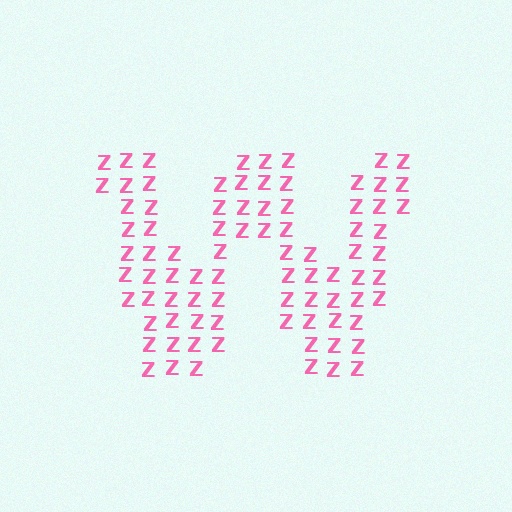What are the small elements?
The small elements are letter Z's.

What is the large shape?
The large shape is the letter W.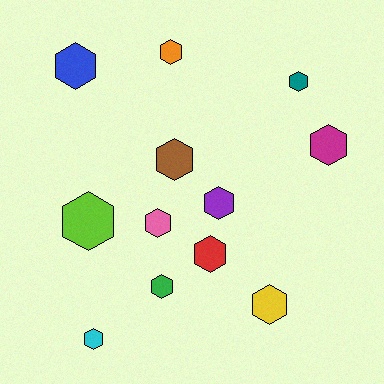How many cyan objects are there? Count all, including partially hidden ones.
There is 1 cyan object.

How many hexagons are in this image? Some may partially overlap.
There are 12 hexagons.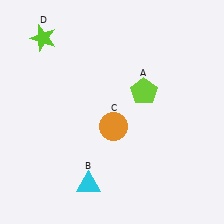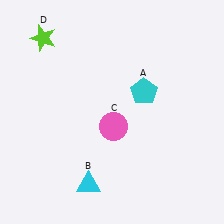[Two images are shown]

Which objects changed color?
A changed from lime to cyan. C changed from orange to pink.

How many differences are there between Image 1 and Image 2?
There are 2 differences between the two images.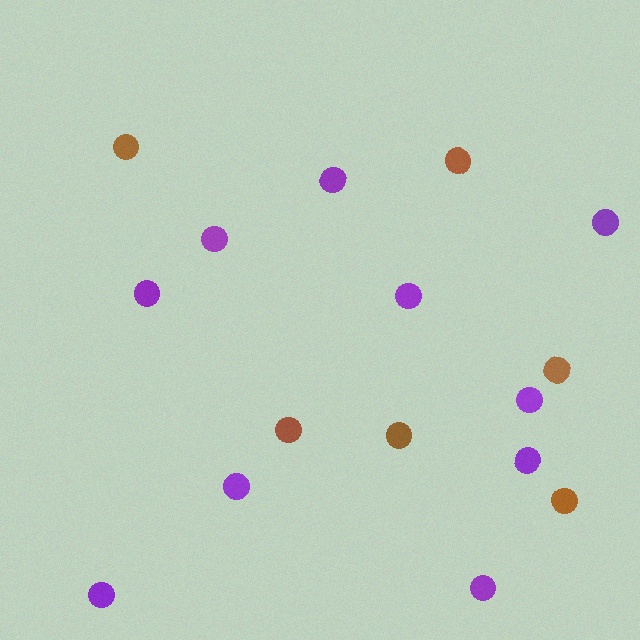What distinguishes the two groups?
There are 2 groups: one group of purple circles (10) and one group of brown circles (6).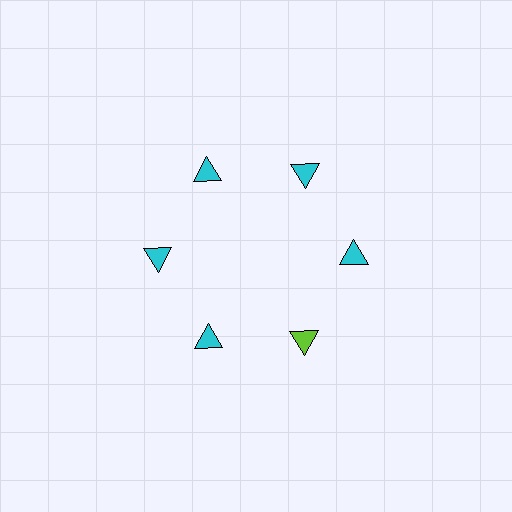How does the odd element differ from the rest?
It has a different color: lime instead of cyan.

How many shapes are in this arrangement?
There are 6 shapes arranged in a ring pattern.